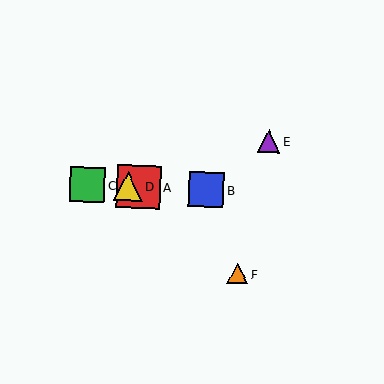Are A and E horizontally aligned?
No, A is at y≈187 and E is at y≈141.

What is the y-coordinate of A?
Object A is at y≈187.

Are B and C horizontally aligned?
Yes, both are at y≈190.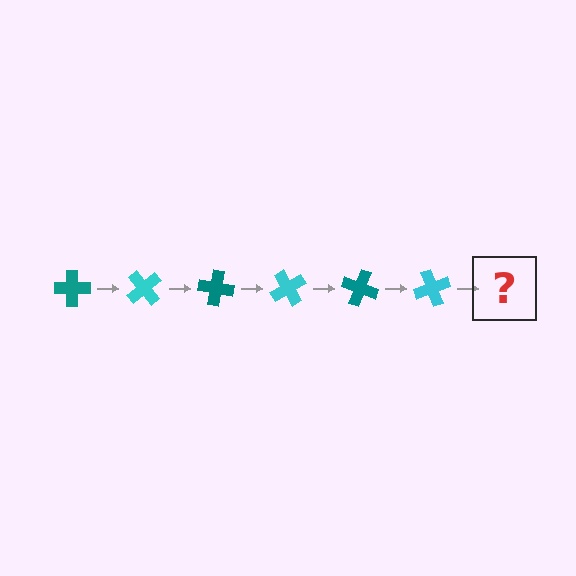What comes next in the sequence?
The next element should be a teal cross, rotated 300 degrees from the start.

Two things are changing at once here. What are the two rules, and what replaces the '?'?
The two rules are that it rotates 50 degrees each step and the color cycles through teal and cyan. The '?' should be a teal cross, rotated 300 degrees from the start.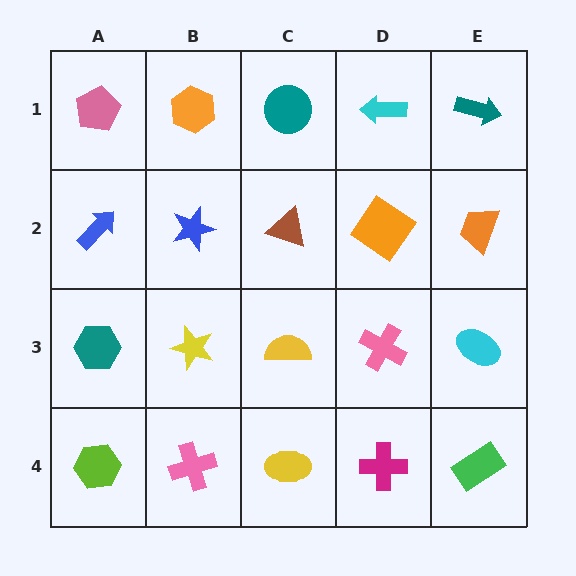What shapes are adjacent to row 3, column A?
A blue arrow (row 2, column A), a lime hexagon (row 4, column A), a yellow star (row 3, column B).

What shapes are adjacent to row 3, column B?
A blue star (row 2, column B), a pink cross (row 4, column B), a teal hexagon (row 3, column A), a yellow semicircle (row 3, column C).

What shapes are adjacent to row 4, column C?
A yellow semicircle (row 3, column C), a pink cross (row 4, column B), a magenta cross (row 4, column D).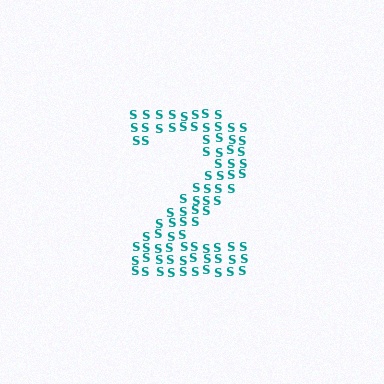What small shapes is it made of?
It is made of small letter S's.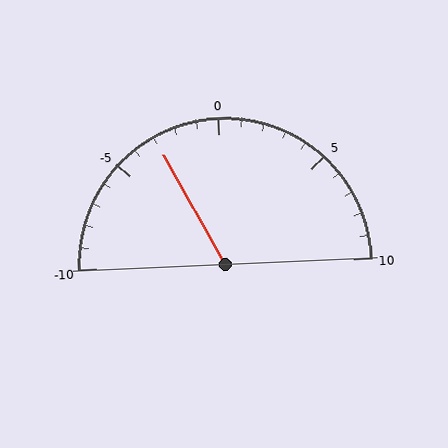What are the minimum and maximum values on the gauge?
The gauge ranges from -10 to 10.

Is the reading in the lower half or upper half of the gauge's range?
The reading is in the lower half of the range (-10 to 10).